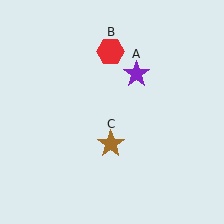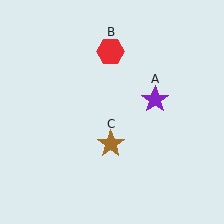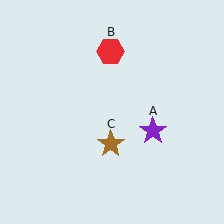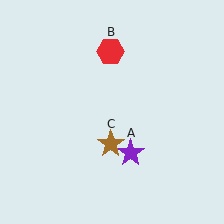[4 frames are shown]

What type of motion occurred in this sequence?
The purple star (object A) rotated clockwise around the center of the scene.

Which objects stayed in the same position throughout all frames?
Red hexagon (object B) and brown star (object C) remained stationary.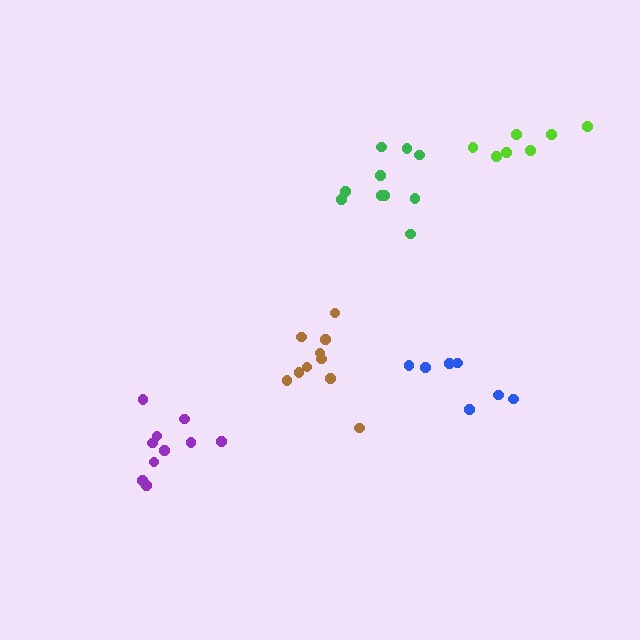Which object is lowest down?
The purple cluster is bottommost.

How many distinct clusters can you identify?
There are 5 distinct clusters.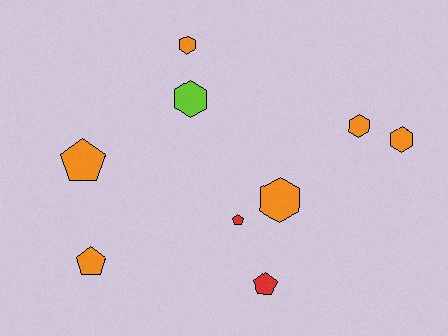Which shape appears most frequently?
Hexagon, with 5 objects.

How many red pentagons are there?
There are 2 red pentagons.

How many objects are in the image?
There are 9 objects.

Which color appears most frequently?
Orange, with 6 objects.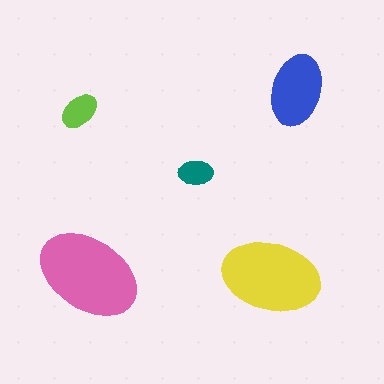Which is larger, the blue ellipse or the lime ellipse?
The blue one.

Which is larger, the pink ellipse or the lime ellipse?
The pink one.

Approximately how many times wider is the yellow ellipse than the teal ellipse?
About 3 times wider.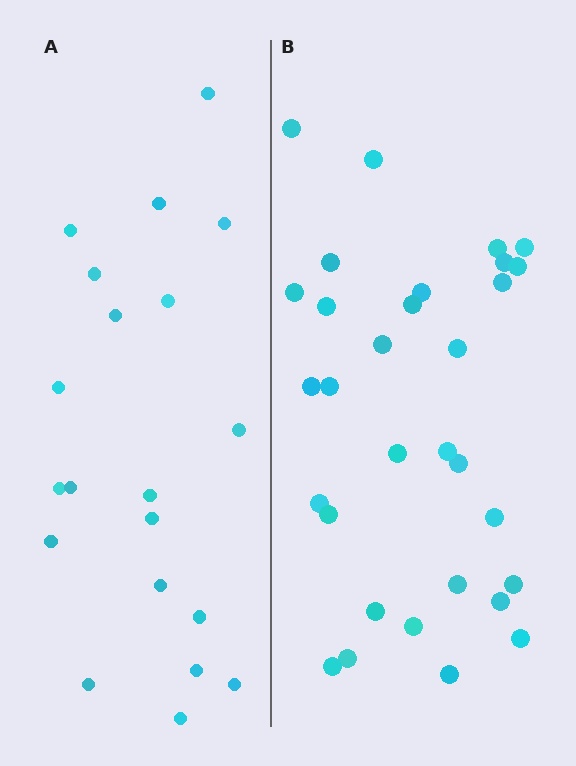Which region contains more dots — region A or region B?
Region B (the right region) has more dots.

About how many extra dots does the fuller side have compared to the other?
Region B has roughly 12 or so more dots than region A.